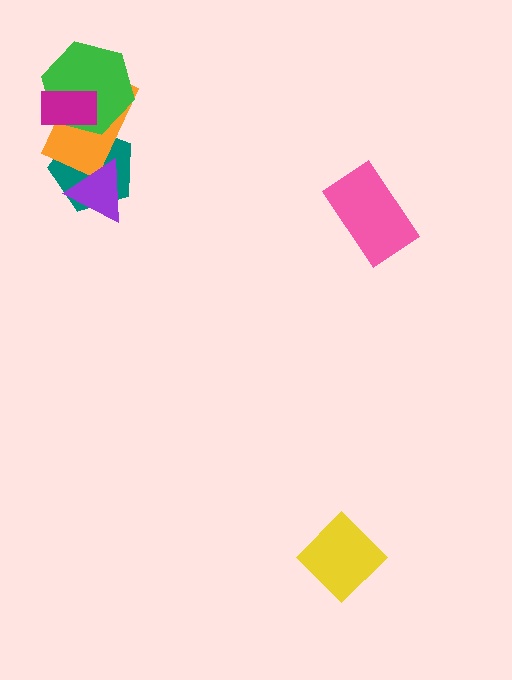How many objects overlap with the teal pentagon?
4 objects overlap with the teal pentagon.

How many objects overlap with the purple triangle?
2 objects overlap with the purple triangle.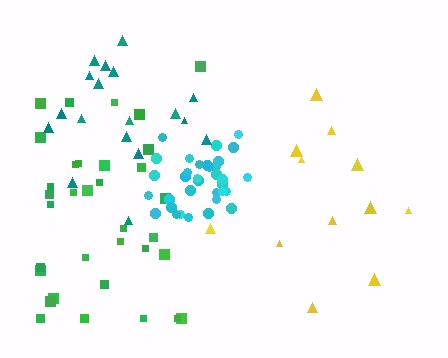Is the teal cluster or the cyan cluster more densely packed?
Cyan.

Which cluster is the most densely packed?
Cyan.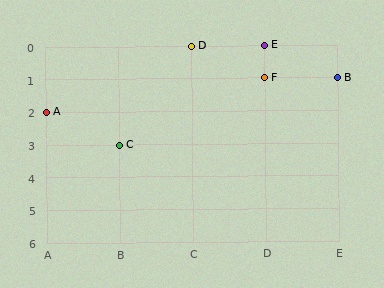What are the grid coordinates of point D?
Point D is at grid coordinates (C, 0).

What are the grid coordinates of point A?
Point A is at grid coordinates (A, 2).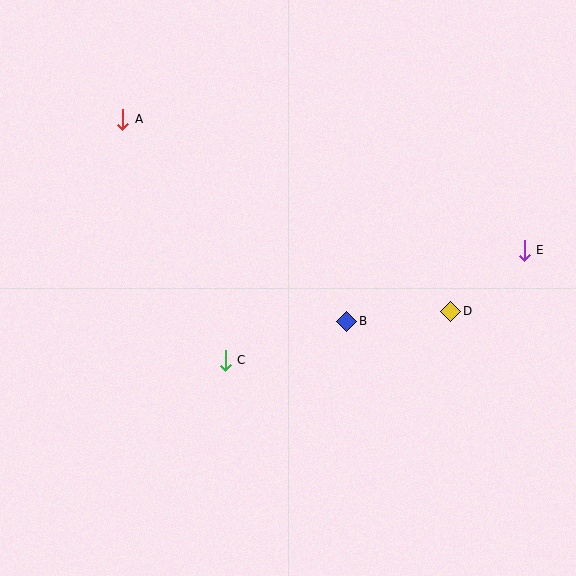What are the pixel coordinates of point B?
Point B is at (347, 321).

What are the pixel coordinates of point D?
Point D is at (451, 311).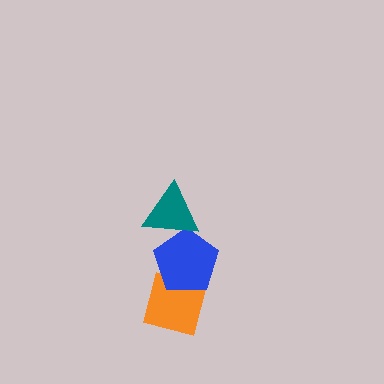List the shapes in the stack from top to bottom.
From top to bottom: the teal triangle, the blue pentagon, the orange square.